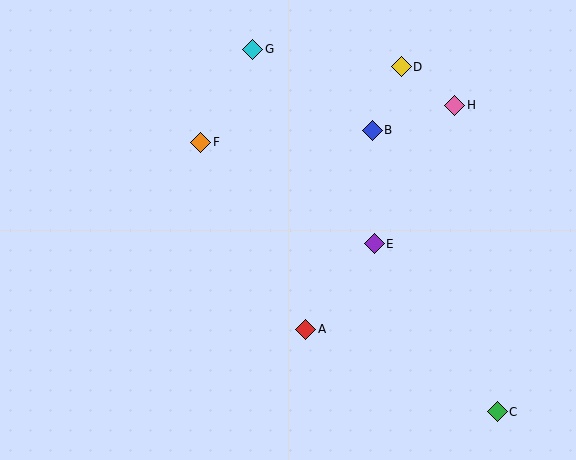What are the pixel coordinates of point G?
Point G is at (252, 49).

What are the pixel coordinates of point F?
Point F is at (201, 142).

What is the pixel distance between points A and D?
The distance between A and D is 279 pixels.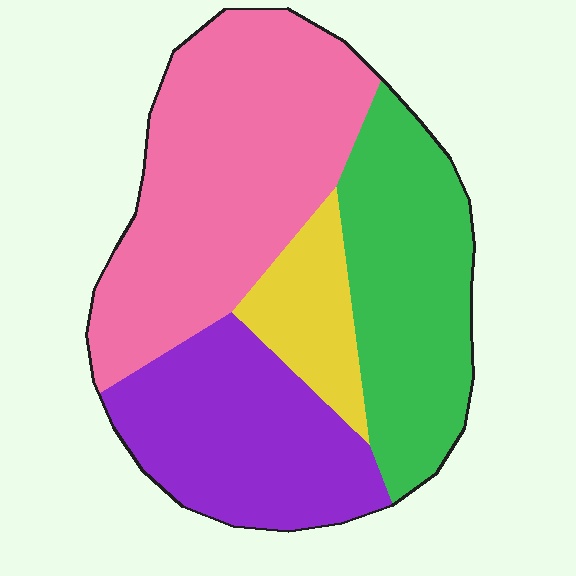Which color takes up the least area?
Yellow, at roughly 10%.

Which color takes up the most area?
Pink, at roughly 40%.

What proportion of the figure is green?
Green covers roughly 25% of the figure.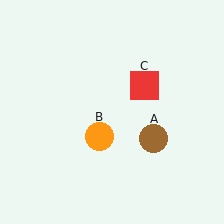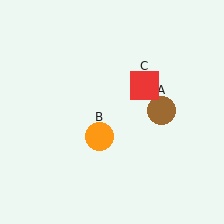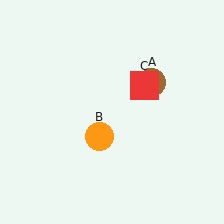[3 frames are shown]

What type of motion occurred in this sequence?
The brown circle (object A) rotated counterclockwise around the center of the scene.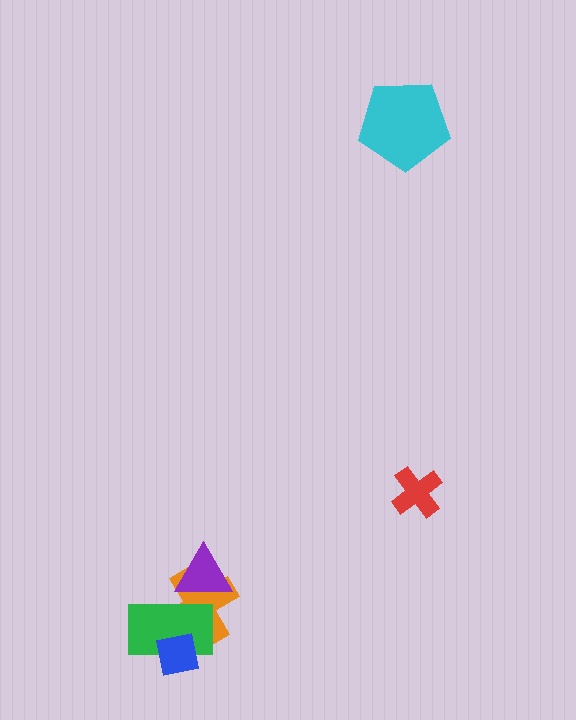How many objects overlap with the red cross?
0 objects overlap with the red cross.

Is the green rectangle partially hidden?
Yes, it is partially covered by another shape.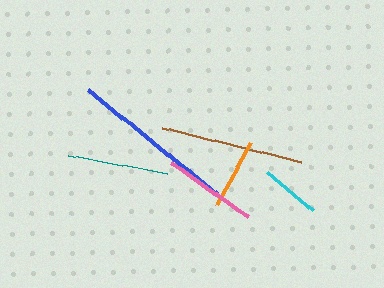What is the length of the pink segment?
The pink segment is approximately 93 pixels long.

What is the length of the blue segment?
The blue segment is approximately 165 pixels long.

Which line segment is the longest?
The blue line is the longest at approximately 165 pixels.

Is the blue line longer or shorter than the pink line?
The blue line is longer than the pink line.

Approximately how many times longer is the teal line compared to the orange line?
The teal line is approximately 1.4 times the length of the orange line.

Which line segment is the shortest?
The cyan line is the shortest at approximately 60 pixels.